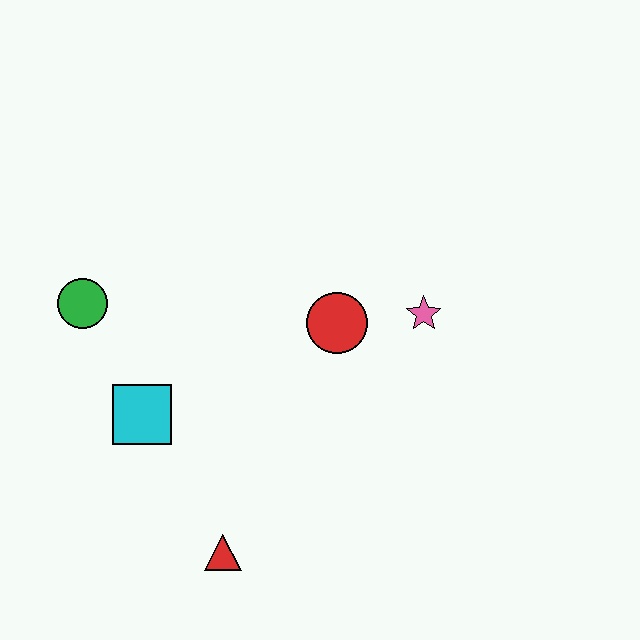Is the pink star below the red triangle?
No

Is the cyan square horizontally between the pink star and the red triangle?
No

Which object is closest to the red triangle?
The cyan square is closest to the red triangle.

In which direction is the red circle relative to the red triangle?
The red circle is above the red triangle.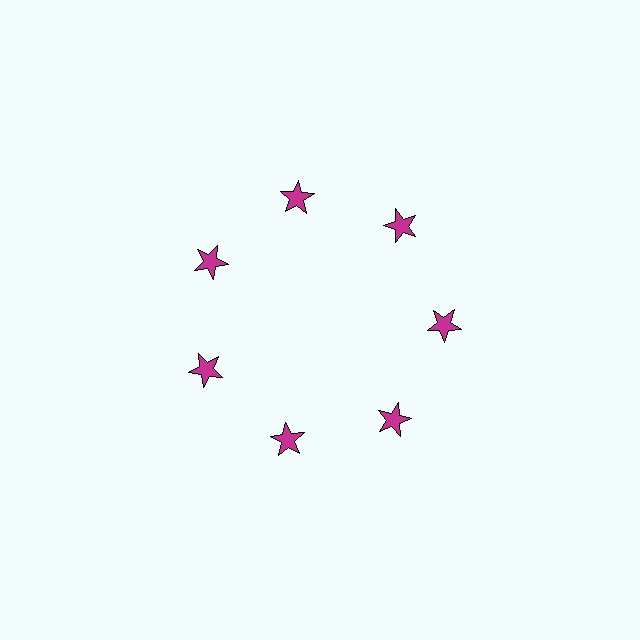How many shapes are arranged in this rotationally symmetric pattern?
There are 7 shapes, arranged in 7 groups of 1.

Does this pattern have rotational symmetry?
Yes, this pattern has 7-fold rotational symmetry. It looks the same after rotating 51 degrees around the center.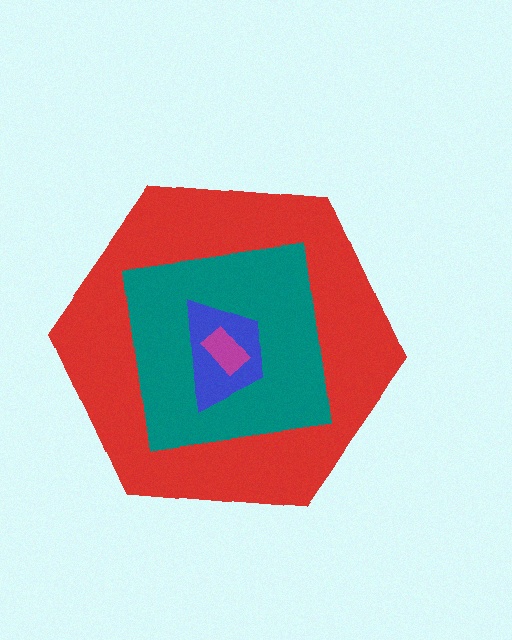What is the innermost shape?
The magenta rectangle.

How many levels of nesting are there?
4.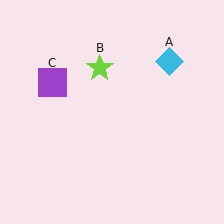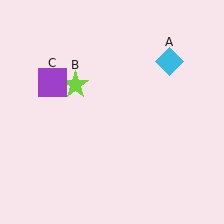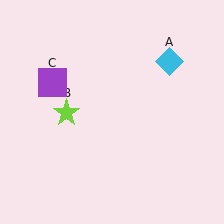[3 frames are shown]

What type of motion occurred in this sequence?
The lime star (object B) rotated counterclockwise around the center of the scene.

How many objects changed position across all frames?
1 object changed position: lime star (object B).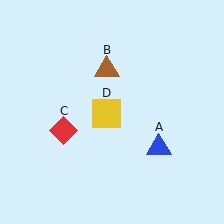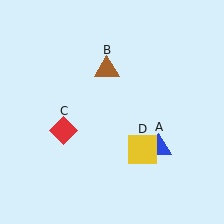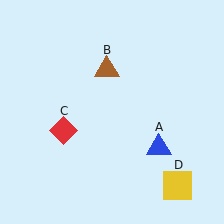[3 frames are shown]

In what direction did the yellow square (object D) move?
The yellow square (object D) moved down and to the right.